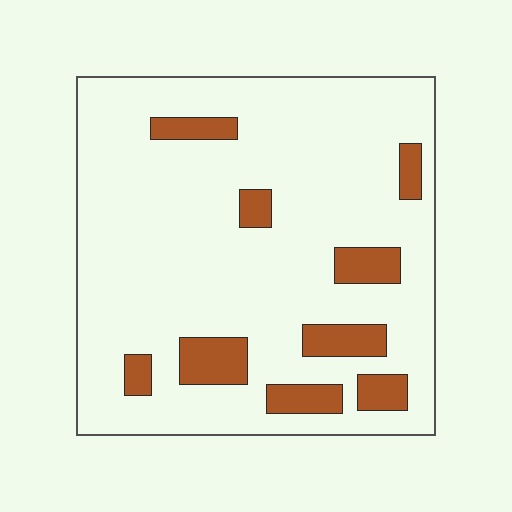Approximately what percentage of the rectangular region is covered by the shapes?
Approximately 15%.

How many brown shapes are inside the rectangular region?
9.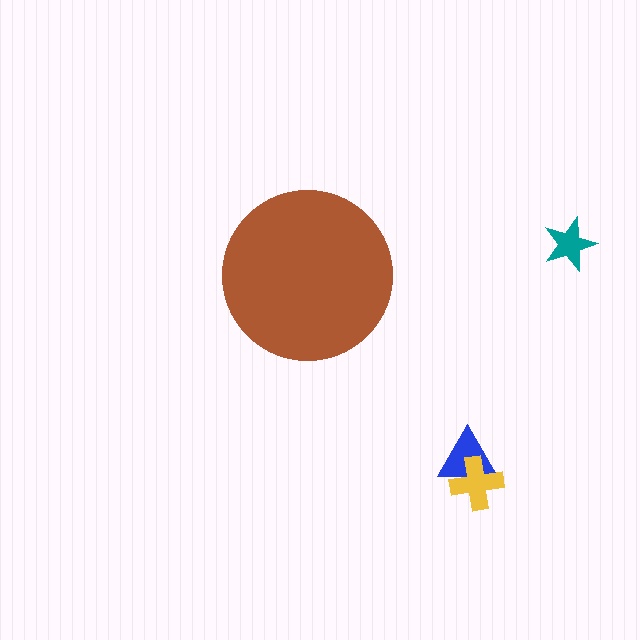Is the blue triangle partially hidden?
No, the blue triangle is fully visible.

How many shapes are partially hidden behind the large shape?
0 shapes are partially hidden.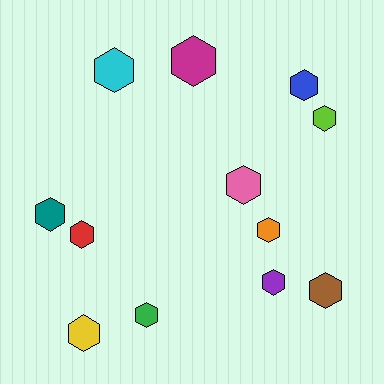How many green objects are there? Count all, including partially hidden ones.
There is 1 green object.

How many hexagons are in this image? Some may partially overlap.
There are 12 hexagons.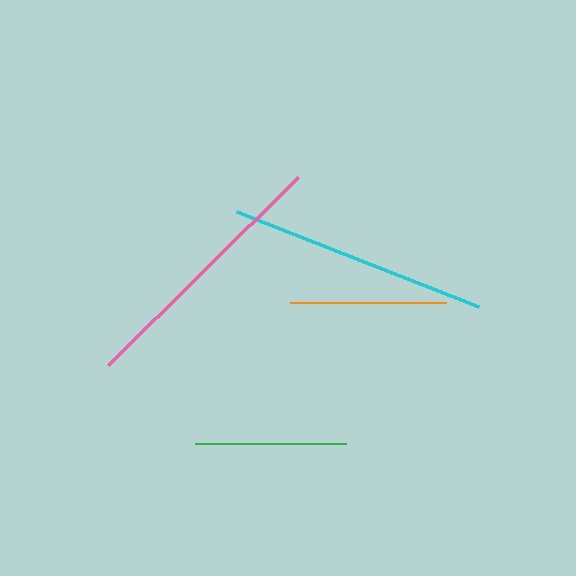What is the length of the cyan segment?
The cyan segment is approximately 260 pixels long.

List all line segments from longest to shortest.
From longest to shortest: pink, cyan, orange, green.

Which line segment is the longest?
The pink line is the longest at approximately 267 pixels.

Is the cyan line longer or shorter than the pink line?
The pink line is longer than the cyan line.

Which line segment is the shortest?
The green line is the shortest at approximately 151 pixels.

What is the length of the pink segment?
The pink segment is approximately 267 pixels long.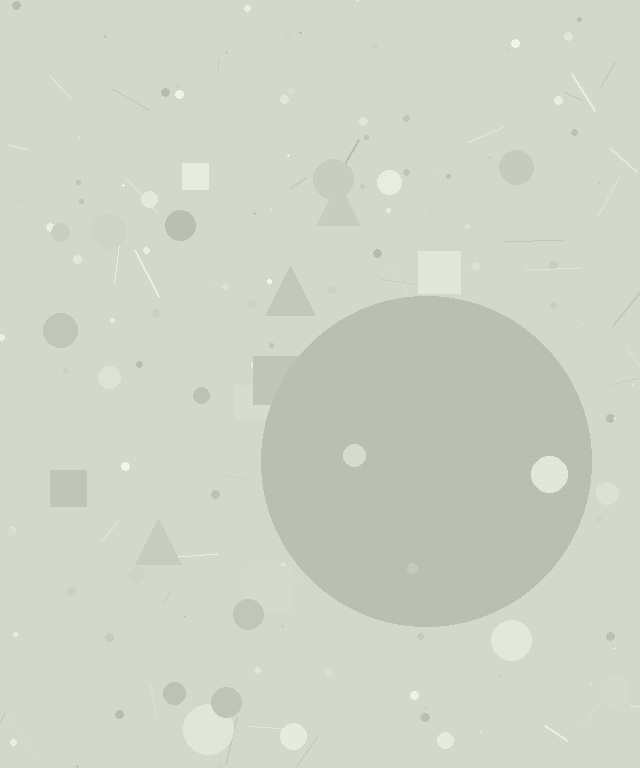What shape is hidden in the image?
A circle is hidden in the image.